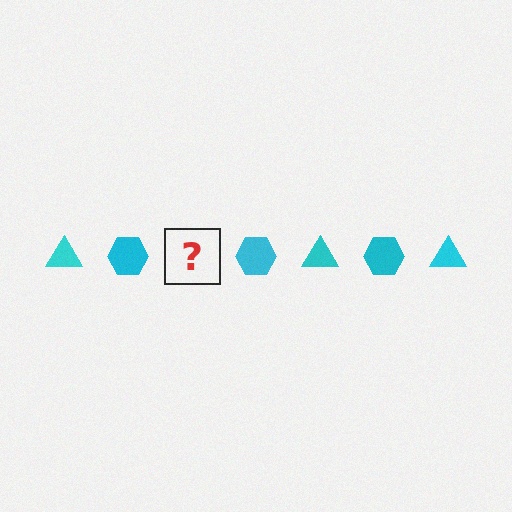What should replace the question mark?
The question mark should be replaced with a cyan triangle.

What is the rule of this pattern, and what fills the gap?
The rule is that the pattern cycles through triangle, hexagon shapes in cyan. The gap should be filled with a cyan triangle.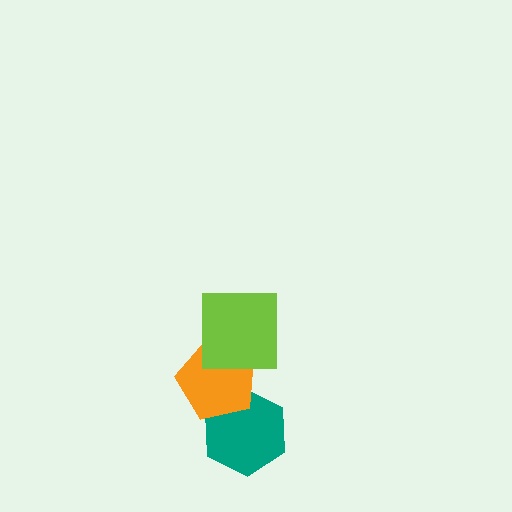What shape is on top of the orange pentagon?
The lime square is on top of the orange pentagon.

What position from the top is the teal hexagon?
The teal hexagon is 3rd from the top.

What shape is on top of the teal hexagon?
The orange pentagon is on top of the teal hexagon.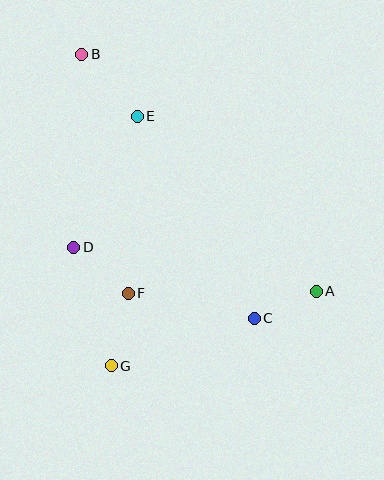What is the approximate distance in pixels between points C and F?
The distance between C and F is approximately 128 pixels.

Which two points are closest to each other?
Points A and C are closest to each other.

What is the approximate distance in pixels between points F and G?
The distance between F and G is approximately 74 pixels.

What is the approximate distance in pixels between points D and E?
The distance between D and E is approximately 146 pixels.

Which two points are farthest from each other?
Points A and B are farthest from each other.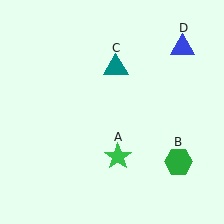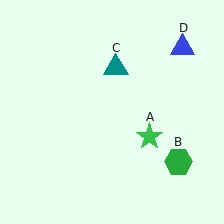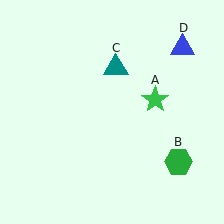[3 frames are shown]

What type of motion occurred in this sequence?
The green star (object A) rotated counterclockwise around the center of the scene.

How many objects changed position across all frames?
1 object changed position: green star (object A).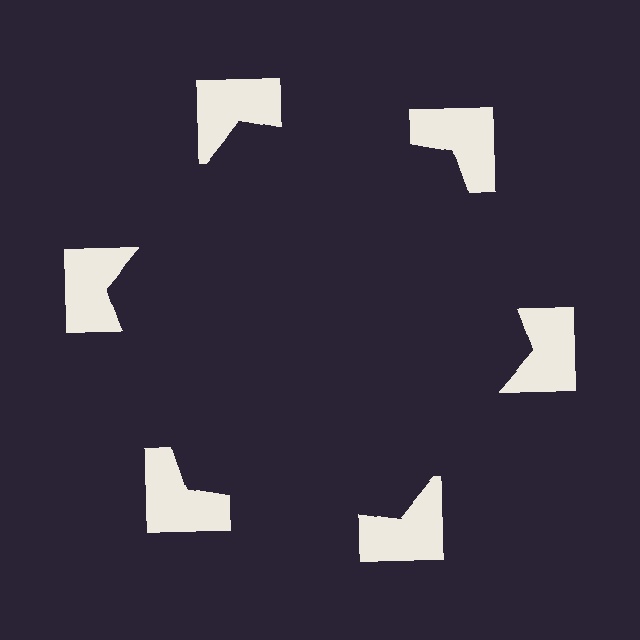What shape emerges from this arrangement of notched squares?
An illusory hexagon — its edges are inferred from the aligned wedge cuts in the notched squares, not physically drawn.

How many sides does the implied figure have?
6 sides.